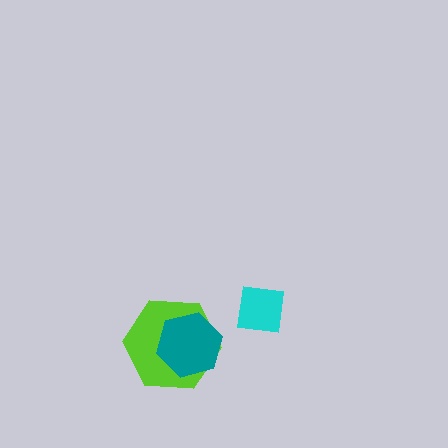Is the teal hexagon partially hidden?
No, no other shape covers it.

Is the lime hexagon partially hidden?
Yes, it is partially covered by another shape.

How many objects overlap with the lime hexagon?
1 object overlaps with the lime hexagon.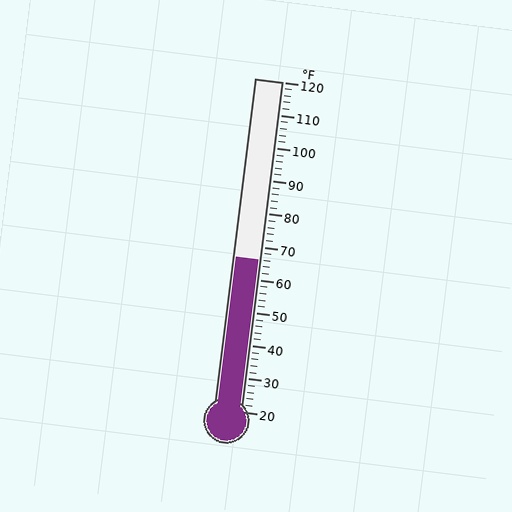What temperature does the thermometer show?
The thermometer shows approximately 66°F.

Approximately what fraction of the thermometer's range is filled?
The thermometer is filled to approximately 45% of its range.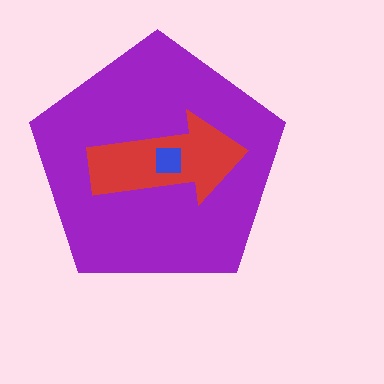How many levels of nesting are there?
3.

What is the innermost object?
The blue square.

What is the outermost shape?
The purple pentagon.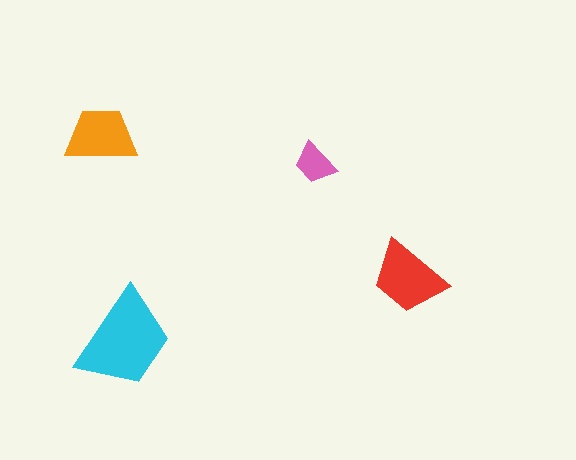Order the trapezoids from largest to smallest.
the cyan one, the red one, the orange one, the pink one.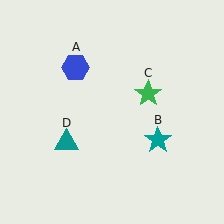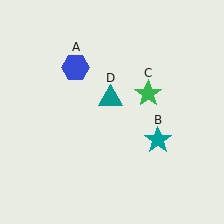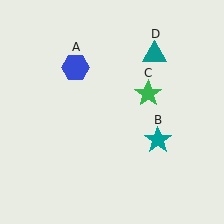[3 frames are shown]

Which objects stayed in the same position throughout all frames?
Blue hexagon (object A) and teal star (object B) and green star (object C) remained stationary.